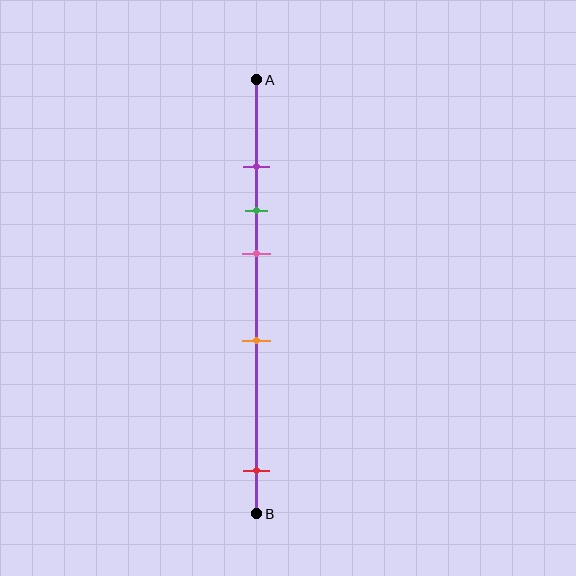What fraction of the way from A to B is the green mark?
The green mark is approximately 30% (0.3) of the way from A to B.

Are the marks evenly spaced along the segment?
No, the marks are not evenly spaced.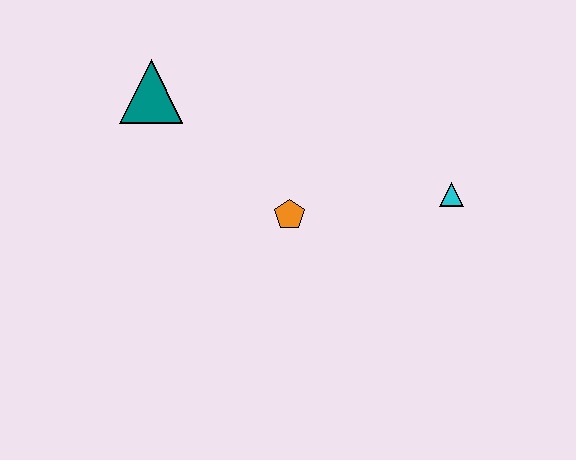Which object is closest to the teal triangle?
The orange pentagon is closest to the teal triangle.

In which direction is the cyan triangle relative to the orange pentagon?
The cyan triangle is to the right of the orange pentagon.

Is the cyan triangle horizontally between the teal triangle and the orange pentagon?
No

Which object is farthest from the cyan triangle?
The teal triangle is farthest from the cyan triangle.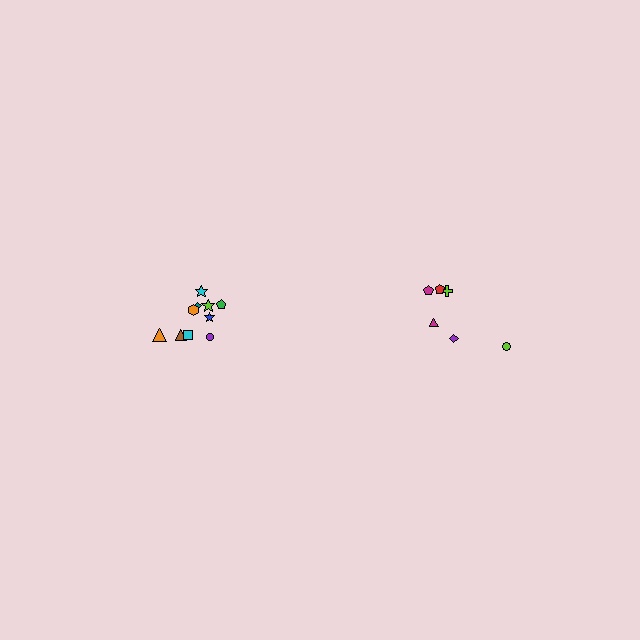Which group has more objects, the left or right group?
The left group.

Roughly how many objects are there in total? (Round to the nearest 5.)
Roughly 15 objects in total.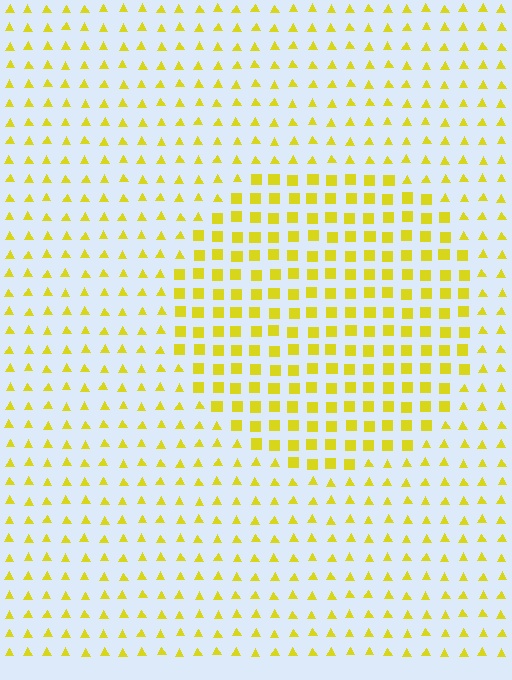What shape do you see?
I see a circle.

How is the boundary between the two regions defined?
The boundary is defined by a change in element shape: squares inside vs. triangles outside. All elements share the same color and spacing.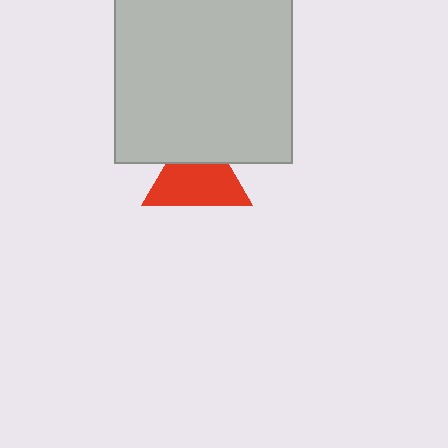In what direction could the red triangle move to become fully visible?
The red triangle could move down. That would shift it out from behind the light gray square entirely.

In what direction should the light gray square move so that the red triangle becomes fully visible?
The light gray square should move up. That is the shortest direction to clear the overlap and leave the red triangle fully visible.